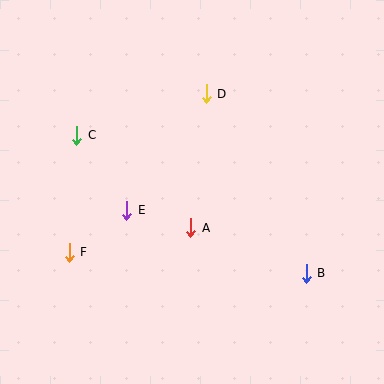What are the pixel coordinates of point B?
Point B is at (306, 273).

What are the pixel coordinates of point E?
Point E is at (127, 210).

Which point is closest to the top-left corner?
Point C is closest to the top-left corner.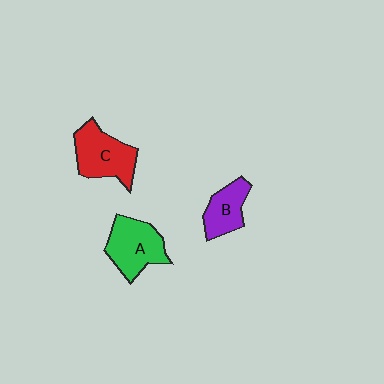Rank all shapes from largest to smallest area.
From largest to smallest: C (red), A (green), B (purple).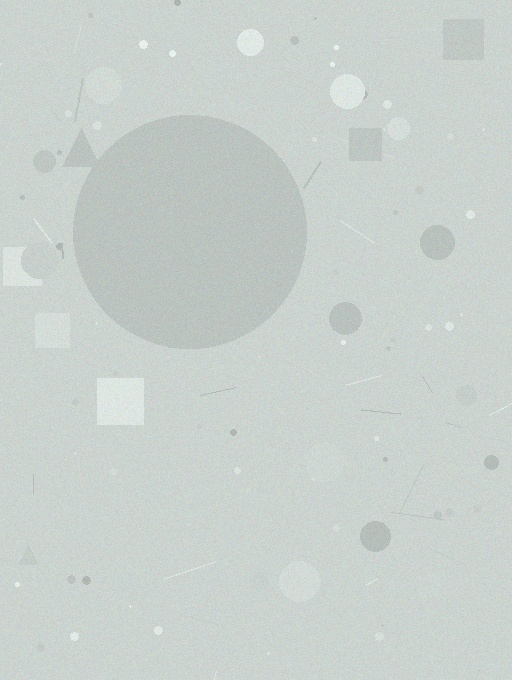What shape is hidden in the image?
A circle is hidden in the image.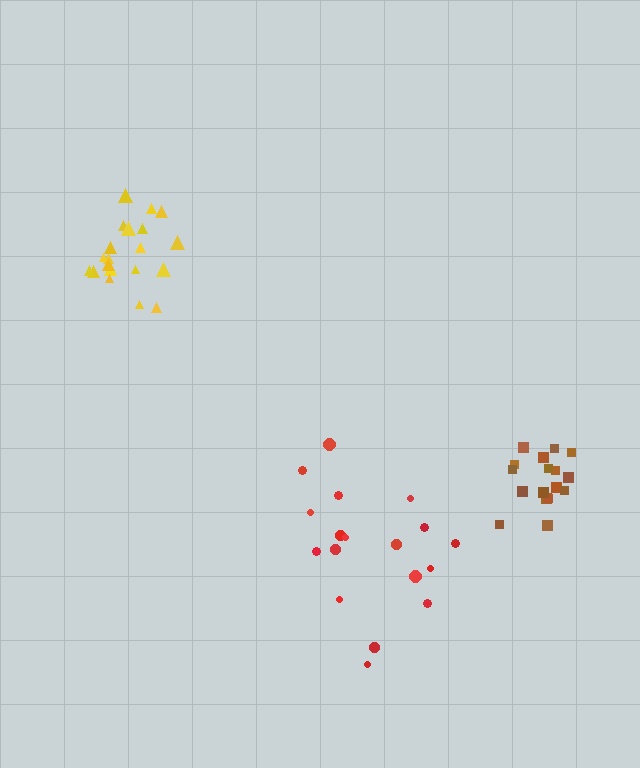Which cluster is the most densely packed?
Brown.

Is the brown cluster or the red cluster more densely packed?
Brown.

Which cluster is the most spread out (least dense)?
Red.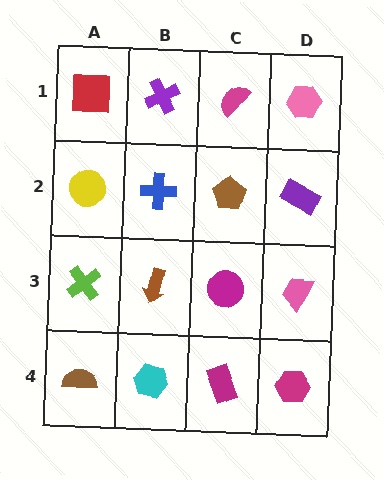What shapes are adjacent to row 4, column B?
A brown arrow (row 3, column B), a brown semicircle (row 4, column A), a magenta rectangle (row 4, column C).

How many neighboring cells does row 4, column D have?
2.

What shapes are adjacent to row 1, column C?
A brown pentagon (row 2, column C), a purple cross (row 1, column B), a pink hexagon (row 1, column D).